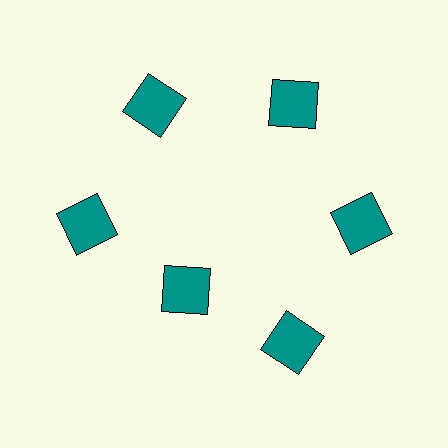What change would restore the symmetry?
The symmetry would be restored by moving it outward, back onto the ring so that all 6 squares sit at equal angles and equal distance from the center.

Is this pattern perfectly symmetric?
No. The 6 teal squares are arranged in a ring, but one element near the 7 o'clock position is pulled inward toward the center, breaking the 6-fold rotational symmetry.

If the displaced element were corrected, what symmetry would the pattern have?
It would have 6-fold rotational symmetry — the pattern would map onto itself every 60 degrees.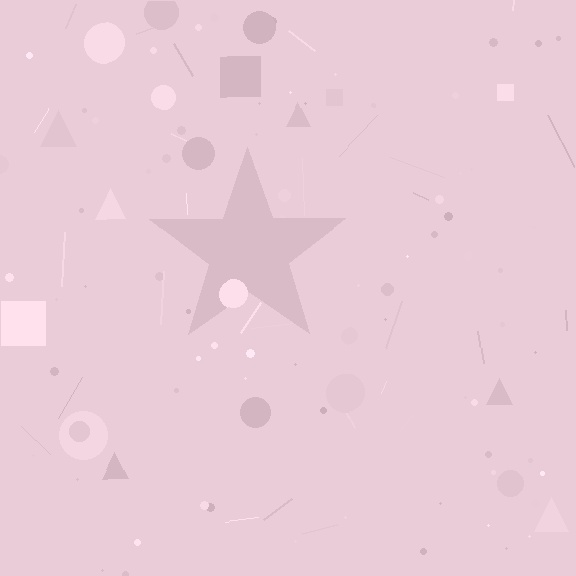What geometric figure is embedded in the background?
A star is embedded in the background.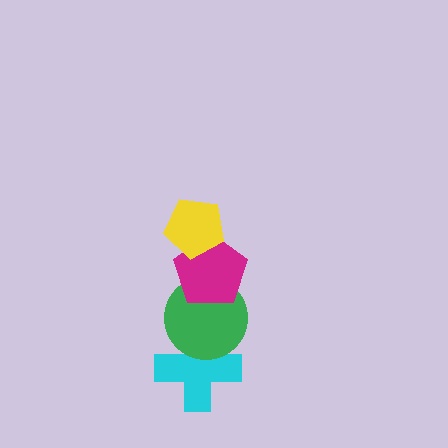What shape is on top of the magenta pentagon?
The yellow pentagon is on top of the magenta pentagon.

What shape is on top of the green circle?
The magenta pentagon is on top of the green circle.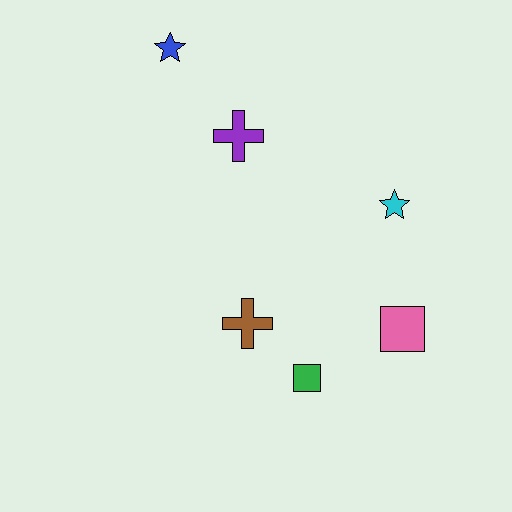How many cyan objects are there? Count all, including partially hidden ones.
There is 1 cyan object.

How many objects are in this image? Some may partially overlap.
There are 6 objects.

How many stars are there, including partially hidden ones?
There are 2 stars.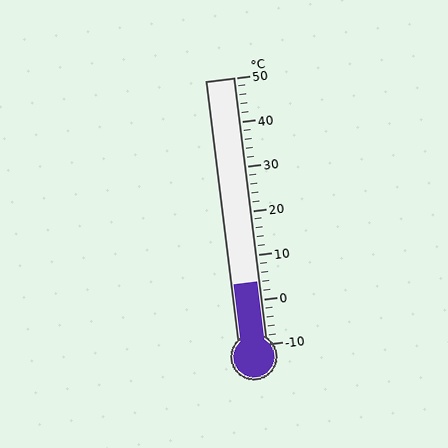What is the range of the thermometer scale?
The thermometer scale ranges from -10°C to 50°C.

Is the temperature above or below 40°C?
The temperature is below 40°C.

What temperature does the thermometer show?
The thermometer shows approximately 4°C.